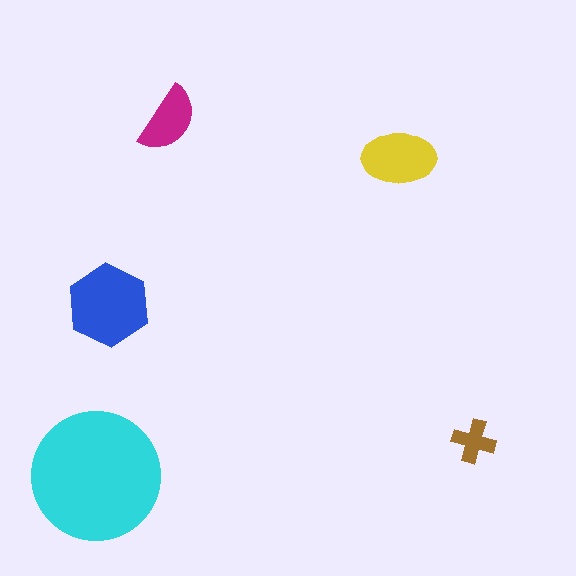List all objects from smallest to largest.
The brown cross, the magenta semicircle, the yellow ellipse, the blue hexagon, the cyan circle.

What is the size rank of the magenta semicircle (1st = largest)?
4th.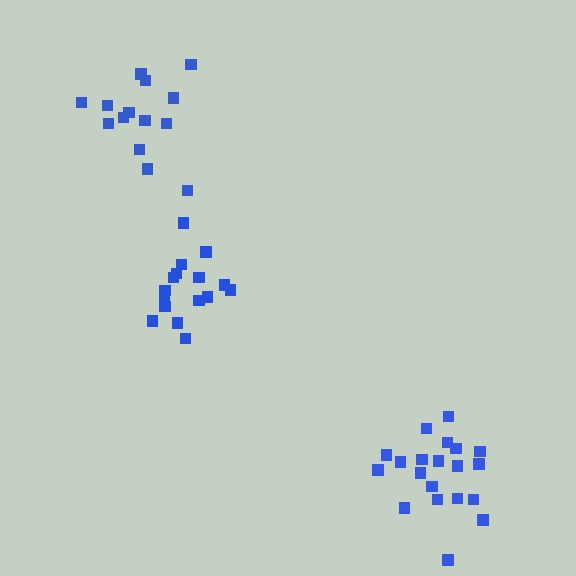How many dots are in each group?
Group 1: 16 dots, Group 2: 14 dots, Group 3: 20 dots (50 total).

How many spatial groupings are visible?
There are 3 spatial groupings.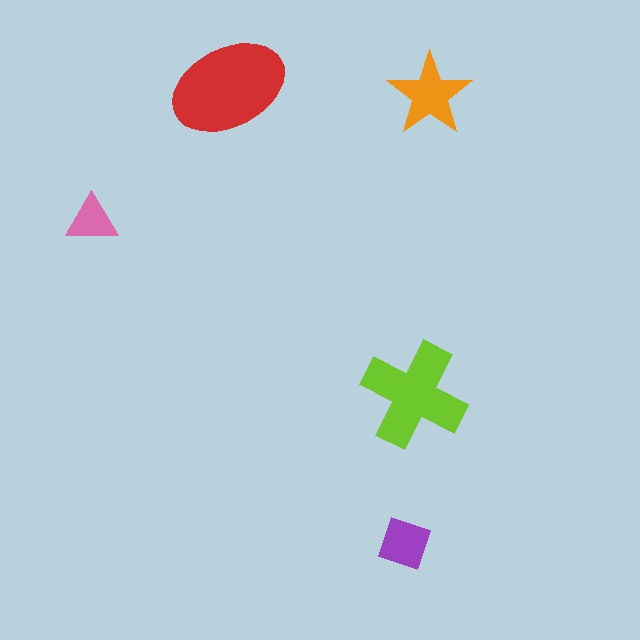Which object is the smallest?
The pink triangle.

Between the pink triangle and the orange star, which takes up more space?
The orange star.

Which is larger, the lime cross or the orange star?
The lime cross.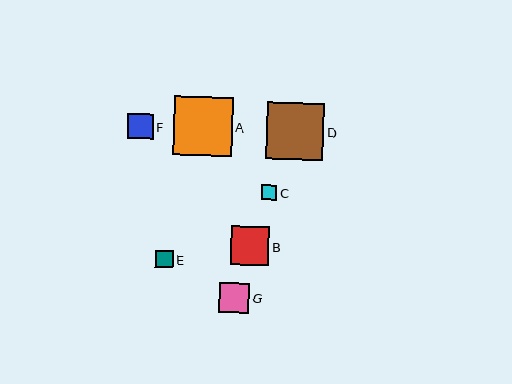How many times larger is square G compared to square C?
Square G is approximately 2.0 times the size of square C.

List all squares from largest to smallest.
From largest to smallest: A, D, B, G, F, E, C.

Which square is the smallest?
Square C is the smallest with a size of approximately 15 pixels.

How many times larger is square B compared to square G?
Square B is approximately 1.3 times the size of square G.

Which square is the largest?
Square A is the largest with a size of approximately 59 pixels.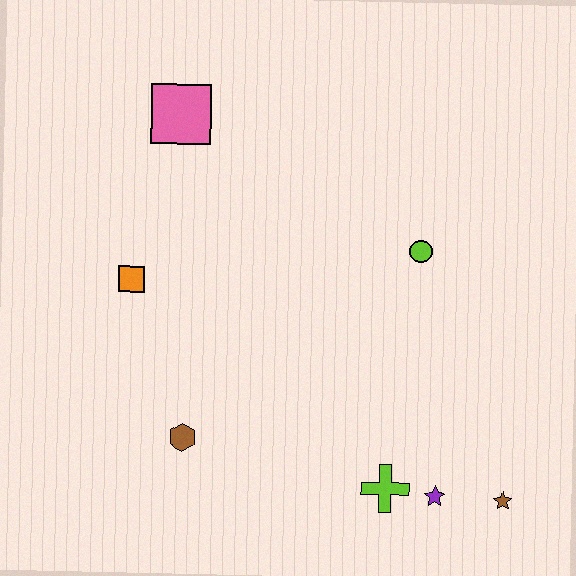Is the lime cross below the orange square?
Yes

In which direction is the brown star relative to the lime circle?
The brown star is below the lime circle.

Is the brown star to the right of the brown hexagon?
Yes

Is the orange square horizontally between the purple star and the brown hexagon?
No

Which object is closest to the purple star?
The lime cross is closest to the purple star.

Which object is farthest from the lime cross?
The pink square is farthest from the lime cross.